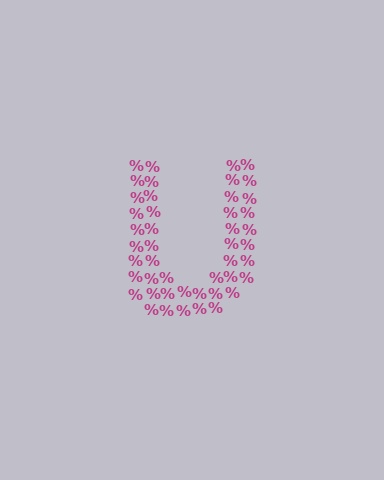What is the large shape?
The large shape is the letter U.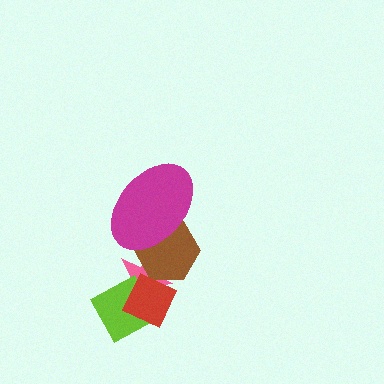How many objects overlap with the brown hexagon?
3 objects overlap with the brown hexagon.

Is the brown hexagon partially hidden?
Yes, it is partially covered by another shape.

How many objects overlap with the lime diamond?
2 objects overlap with the lime diamond.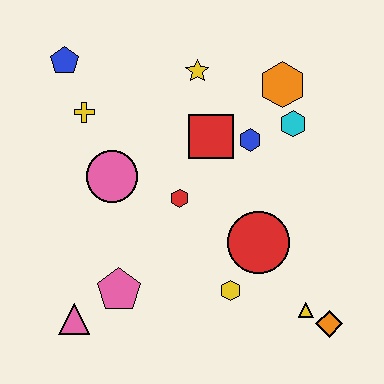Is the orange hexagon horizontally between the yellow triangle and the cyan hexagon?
No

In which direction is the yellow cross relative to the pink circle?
The yellow cross is above the pink circle.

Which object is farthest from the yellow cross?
The orange diamond is farthest from the yellow cross.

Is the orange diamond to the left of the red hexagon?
No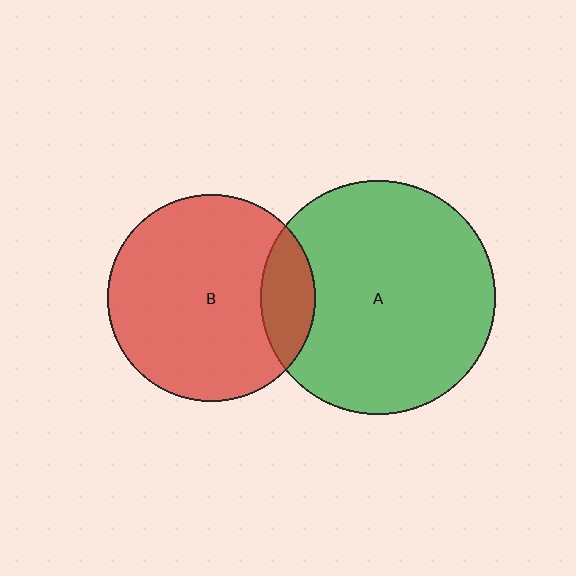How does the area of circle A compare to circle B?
Approximately 1.3 times.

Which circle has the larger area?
Circle A (green).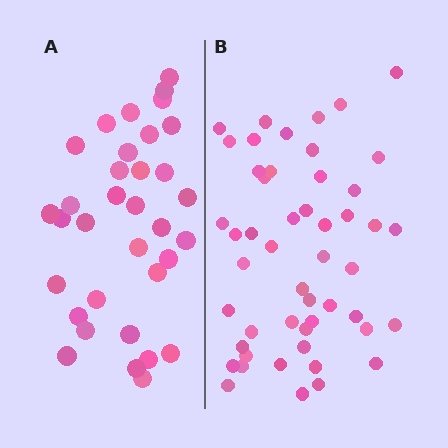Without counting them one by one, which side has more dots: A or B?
Region B (the right region) has more dots.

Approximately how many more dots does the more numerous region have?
Region B has approximately 15 more dots than region A.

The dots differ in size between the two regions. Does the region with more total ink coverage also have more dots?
No. Region A has more total ink coverage because its dots are larger, but region B actually contains more individual dots. Total area can be misleading — the number of items is what matters here.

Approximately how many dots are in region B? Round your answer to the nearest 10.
About 50 dots.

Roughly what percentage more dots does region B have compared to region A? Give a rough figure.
About 45% more.